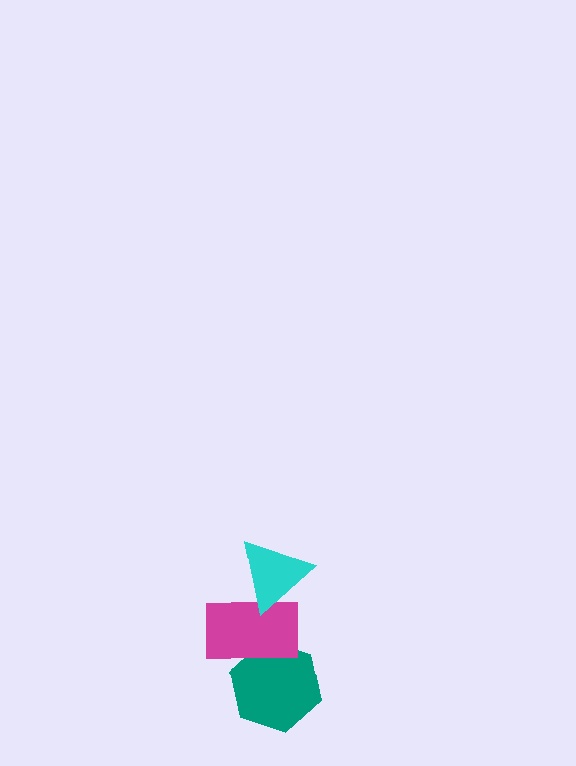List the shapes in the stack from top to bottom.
From top to bottom: the cyan triangle, the magenta rectangle, the teal hexagon.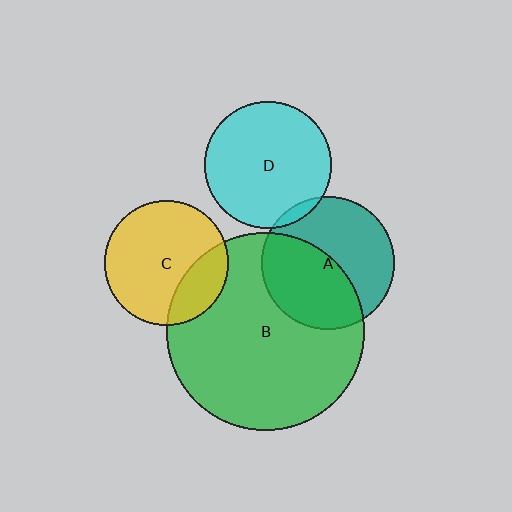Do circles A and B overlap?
Yes.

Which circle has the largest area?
Circle B (green).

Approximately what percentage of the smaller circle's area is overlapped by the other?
Approximately 50%.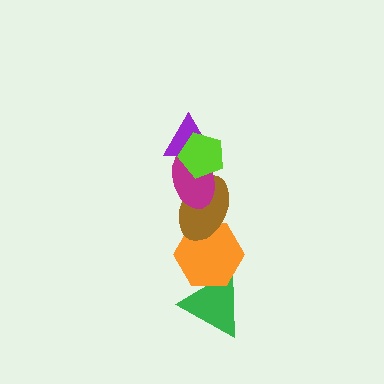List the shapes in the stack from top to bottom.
From top to bottom: the lime pentagon, the purple triangle, the magenta ellipse, the brown ellipse, the orange hexagon, the green triangle.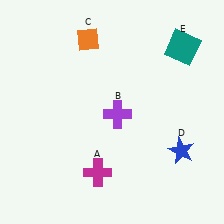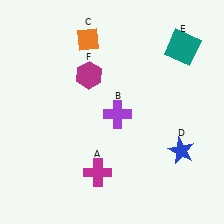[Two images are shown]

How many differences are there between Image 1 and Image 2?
There is 1 difference between the two images.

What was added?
A magenta hexagon (F) was added in Image 2.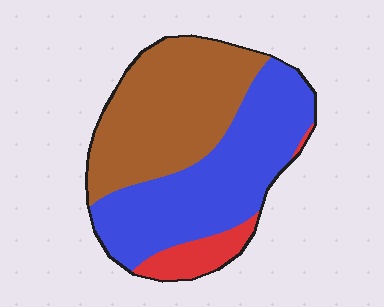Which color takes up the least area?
Red, at roughly 10%.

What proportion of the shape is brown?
Brown covers 44% of the shape.